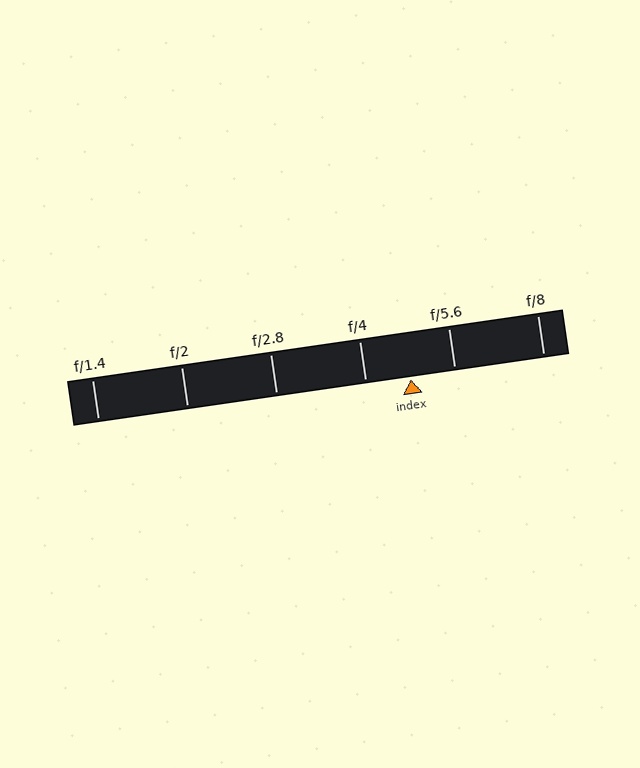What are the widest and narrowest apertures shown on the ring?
The widest aperture shown is f/1.4 and the narrowest is f/8.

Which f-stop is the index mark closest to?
The index mark is closest to f/5.6.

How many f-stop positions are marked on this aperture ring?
There are 6 f-stop positions marked.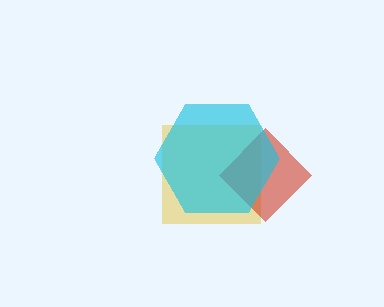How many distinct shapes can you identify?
There are 3 distinct shapes: a yellow square, a red diamond, a cyan hexagon.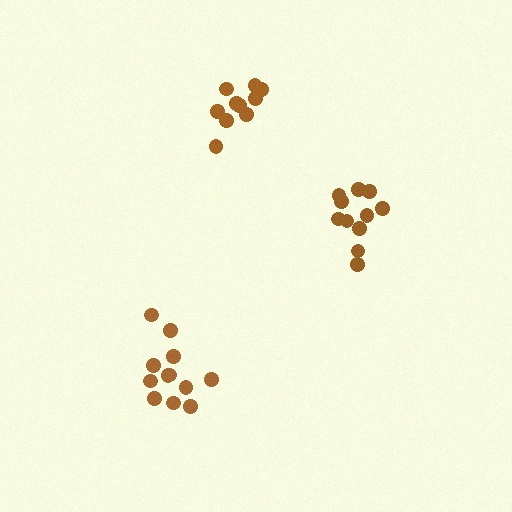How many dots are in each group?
Group 1: 12 dots, Group 2: 10 dots, Group 3: 11 dots (33 total).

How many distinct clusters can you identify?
There are 3 distinct clusters.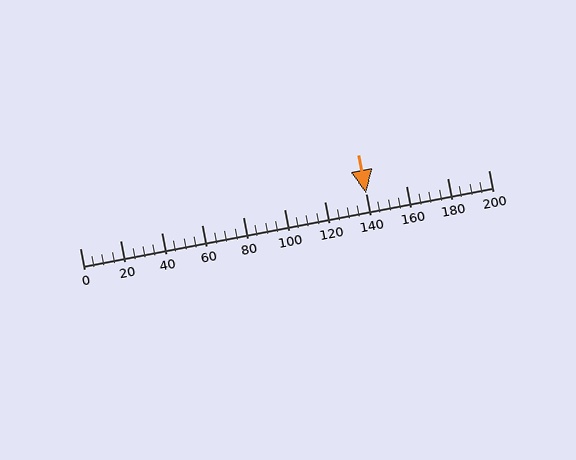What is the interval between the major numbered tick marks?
The major tick marks are spaced 20 units apart.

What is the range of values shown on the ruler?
The ruler shows values from 0 to 200.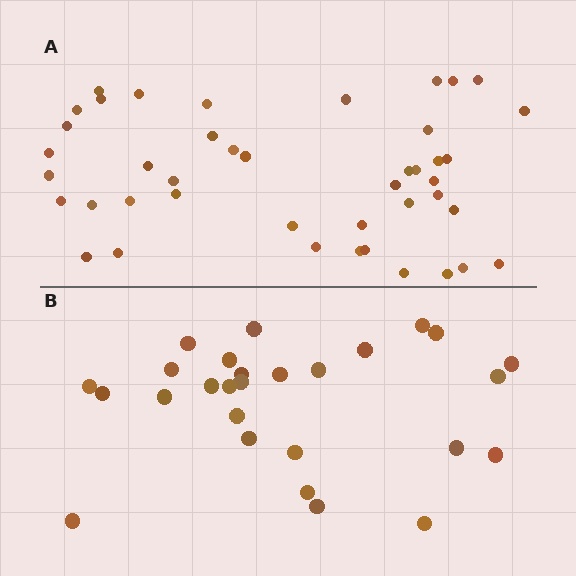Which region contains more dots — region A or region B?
Region A (the top region) has more dots.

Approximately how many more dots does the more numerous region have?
Region A has approximately 15 more dots than region B.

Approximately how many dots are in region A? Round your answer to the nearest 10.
About 40 dots. (The exact count is 43, which rounds to 40.)